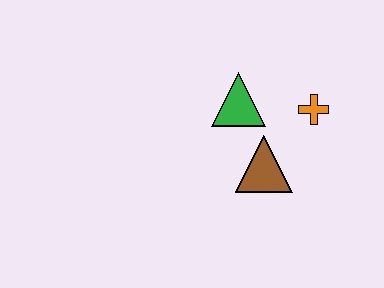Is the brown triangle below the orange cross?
Yes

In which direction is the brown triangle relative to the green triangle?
The brown triangle is below the green triangle.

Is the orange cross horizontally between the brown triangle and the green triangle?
No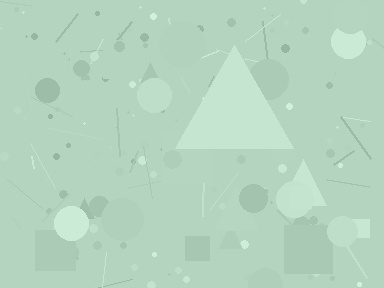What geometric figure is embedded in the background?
A triangle is embedded in the background.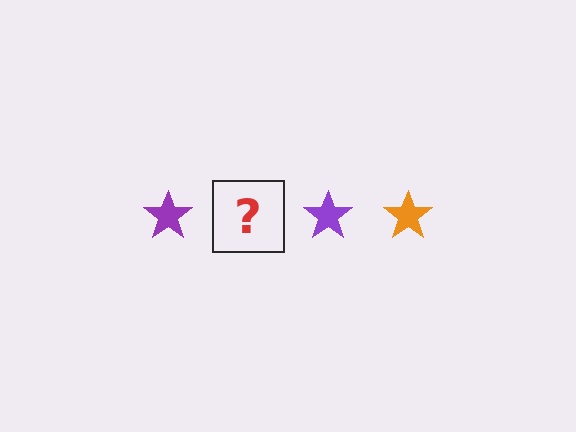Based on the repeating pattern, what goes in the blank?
The blank should be an orange star.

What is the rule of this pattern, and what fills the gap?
The rule is that the pattern cycles through purple, orange stars. The gap should be filled with an orange star.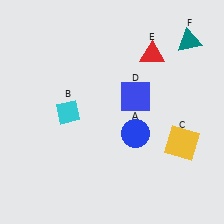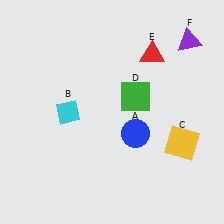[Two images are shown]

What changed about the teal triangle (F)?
In Image 1, F is teal. In Image 2, it changed to purple.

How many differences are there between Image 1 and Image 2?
There are 2 differences between the two images.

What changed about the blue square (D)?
In Image 1, D is blue. In Image 2, it changed to green.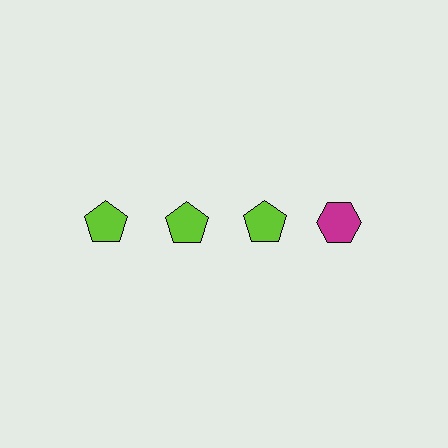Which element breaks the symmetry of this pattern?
The magenta hexagon in the top row, second from right column breaks the symmetry. All other shapes are lime pentagons.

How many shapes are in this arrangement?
There are 4 shapes arranged in a grid pattern.